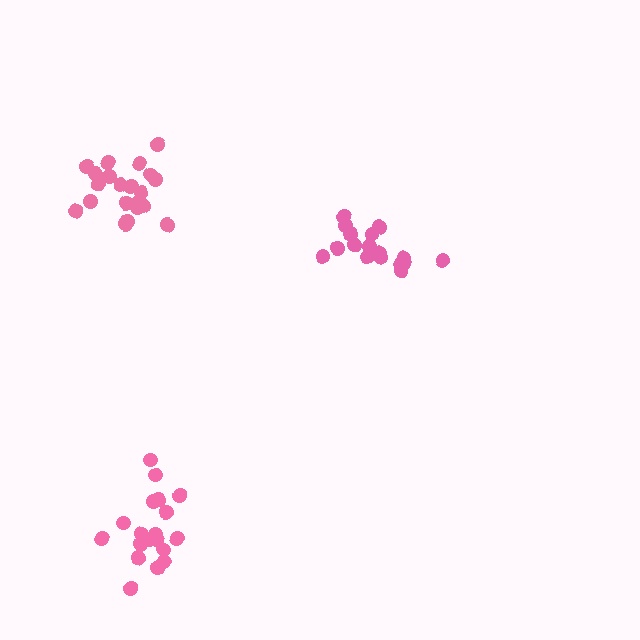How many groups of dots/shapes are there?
There are 3 groups.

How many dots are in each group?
Group 1: 21 dots, Group 2: 17 dots, Group 3: 19 dots (57 total).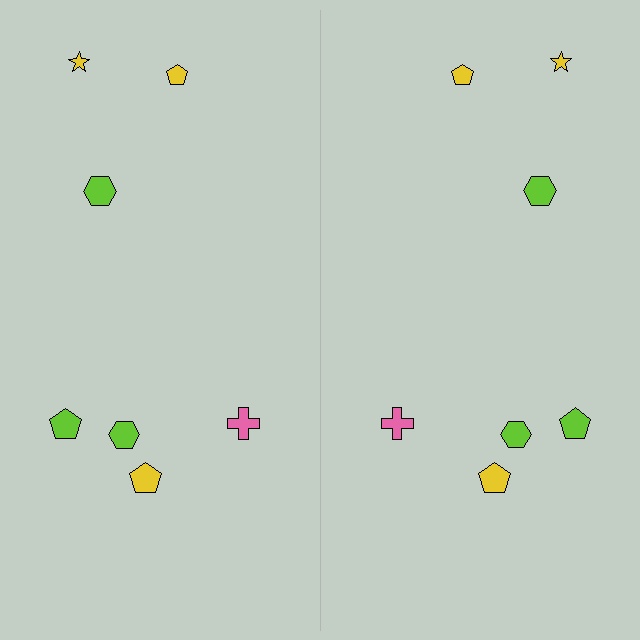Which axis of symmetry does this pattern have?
The pattern has a vertical axis of symmetry running through the center of the image.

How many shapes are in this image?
There are 14 shapes in this image.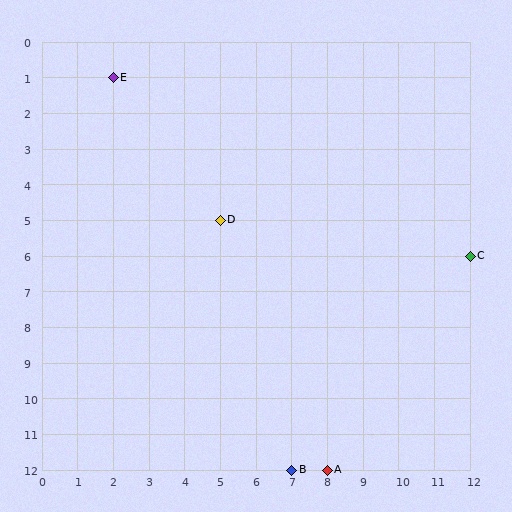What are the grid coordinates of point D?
Point D is at grid coordinates (5, 5).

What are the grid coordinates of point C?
Point C is at grid coordinates (12, 6).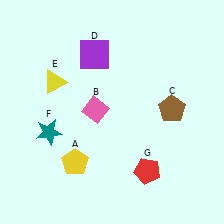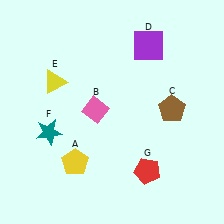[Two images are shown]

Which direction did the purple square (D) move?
The purple square (D) moved right.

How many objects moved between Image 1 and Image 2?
1 object moved between the two images.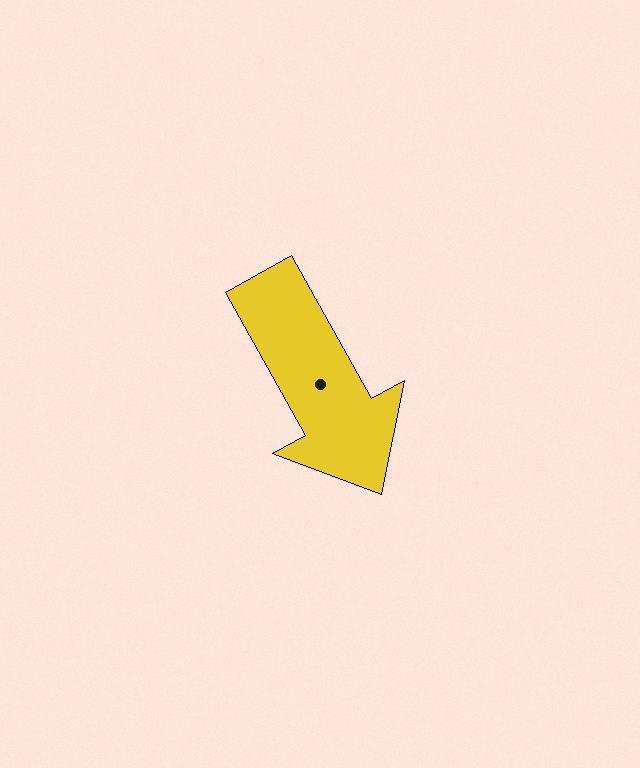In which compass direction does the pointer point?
Southeast.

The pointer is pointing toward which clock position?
Roughly 5 o'clock.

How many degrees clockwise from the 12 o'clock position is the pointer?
Approximately 151 degrees.